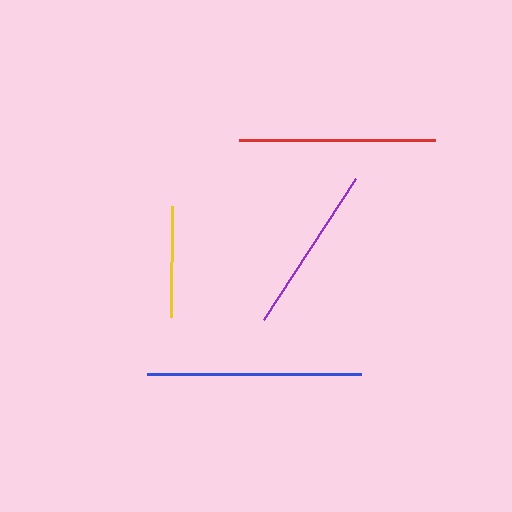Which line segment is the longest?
The blue line is the longest at approximately 214 pixels.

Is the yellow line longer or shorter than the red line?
The red line is longer than the yellow line.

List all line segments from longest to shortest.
From longest to shortest: blue, red, purple, yellow.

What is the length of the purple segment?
The purple segment is approximately 169 pixels long.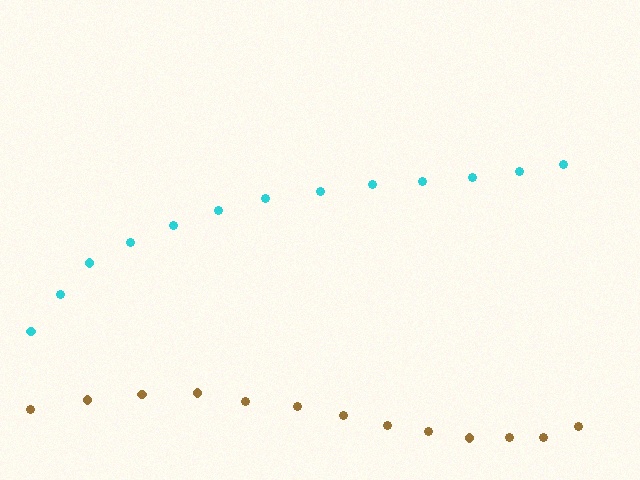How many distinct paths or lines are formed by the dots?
There are 2 distinct paths.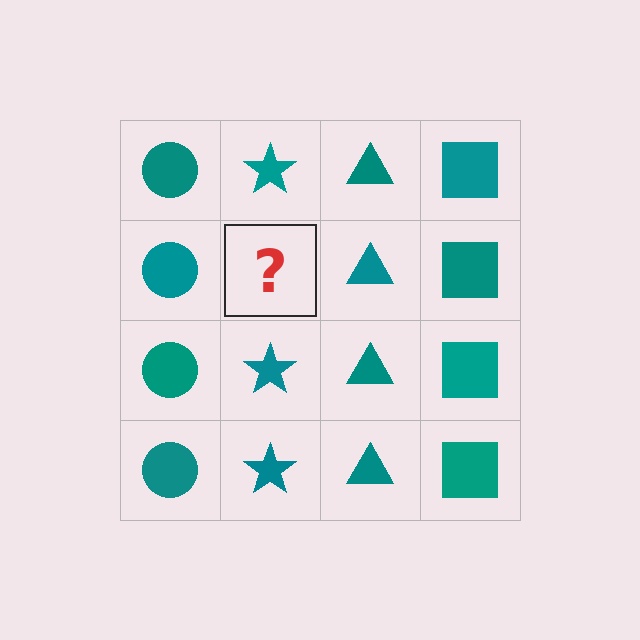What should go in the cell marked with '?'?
The missing cell should contain a teal star.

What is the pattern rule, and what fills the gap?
The rule is that each column has a consistent shape. The gap should be filled with a teal star.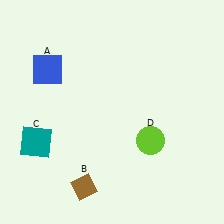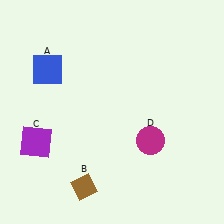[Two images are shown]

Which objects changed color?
C changed from teal to purple. D changed from lime to magenta.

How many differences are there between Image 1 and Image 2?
There are 2 differences between the two images.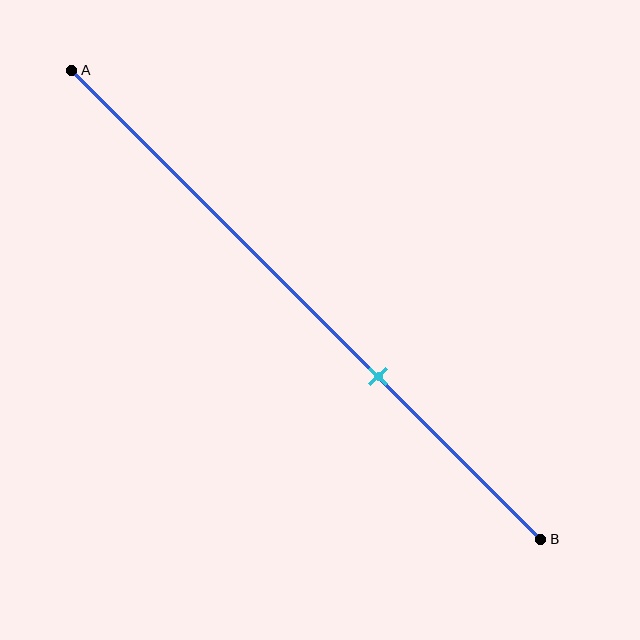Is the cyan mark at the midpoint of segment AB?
No, the mark is at about 65% from A, not at the 50% midpoint.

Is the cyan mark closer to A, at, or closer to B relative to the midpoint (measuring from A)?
The cyan mark is closer to point B than the midpoint of segment AB.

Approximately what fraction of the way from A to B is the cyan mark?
The cyan mark is approximately 65% of the way from A to B.